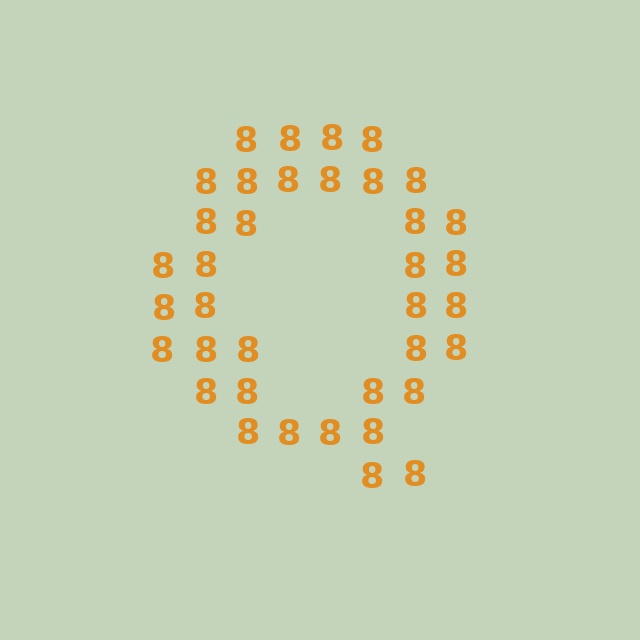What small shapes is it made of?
It is made of small digit 8's.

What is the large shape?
The large shape is the letter Q.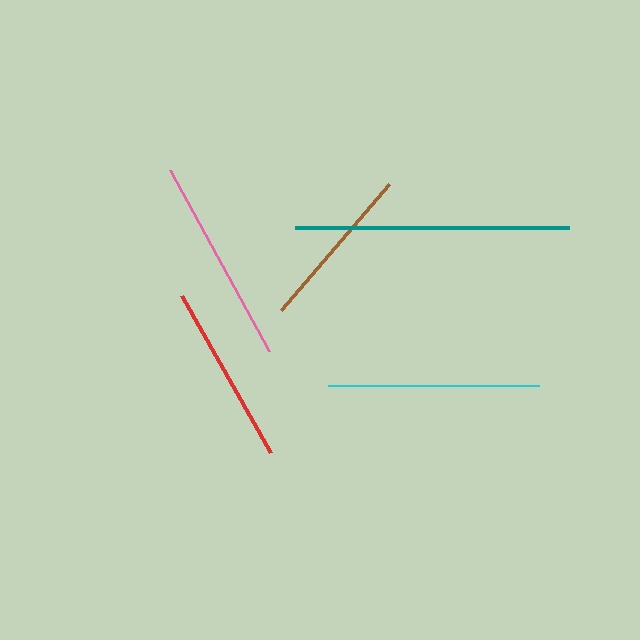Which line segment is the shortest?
The brown line is the shortest at approximately 165 pixels.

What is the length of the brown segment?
The brown segment is approximately 165 pixels long.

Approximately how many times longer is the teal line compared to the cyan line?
The teal line is approximately 1.3 times the length of the cyan line.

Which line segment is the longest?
The teal line is the longest at approximately 274 pixels.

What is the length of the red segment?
The red segment is approximately 180 pixels long.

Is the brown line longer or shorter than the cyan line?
The cyan line is longer than the brown line.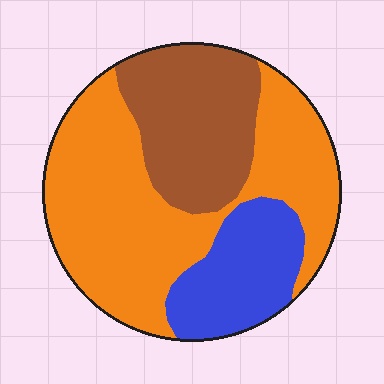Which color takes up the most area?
Orange, at roughly 55%.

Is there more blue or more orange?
Orange.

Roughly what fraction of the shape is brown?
Brown covers 27% of the shape.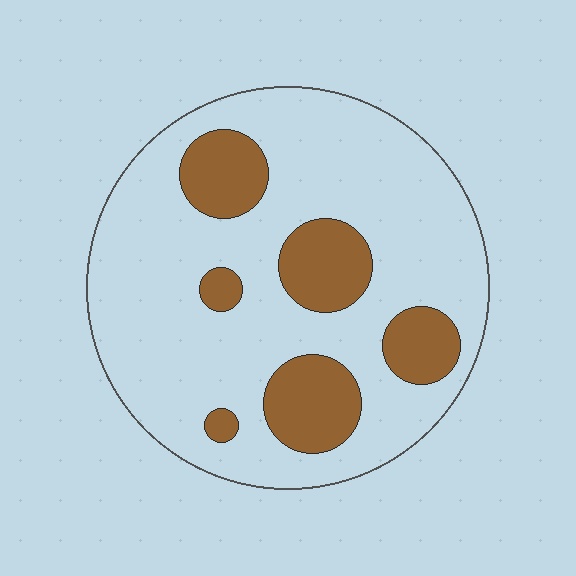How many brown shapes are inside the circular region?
6.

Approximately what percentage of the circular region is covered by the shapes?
Approximately 20%.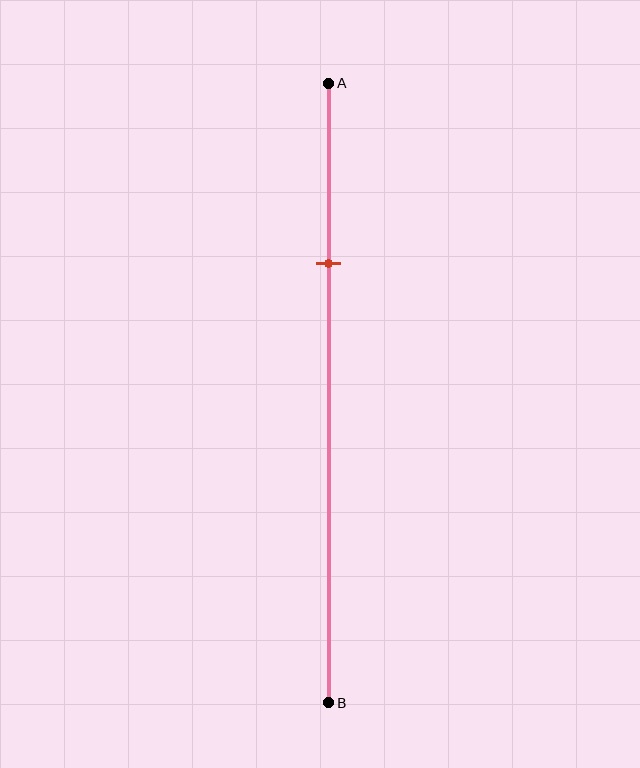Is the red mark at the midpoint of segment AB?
No, the mark is at about 30% from A, not at the 50% midpoint.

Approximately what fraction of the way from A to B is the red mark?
The red mark is approximately 30% of the way from A to B.